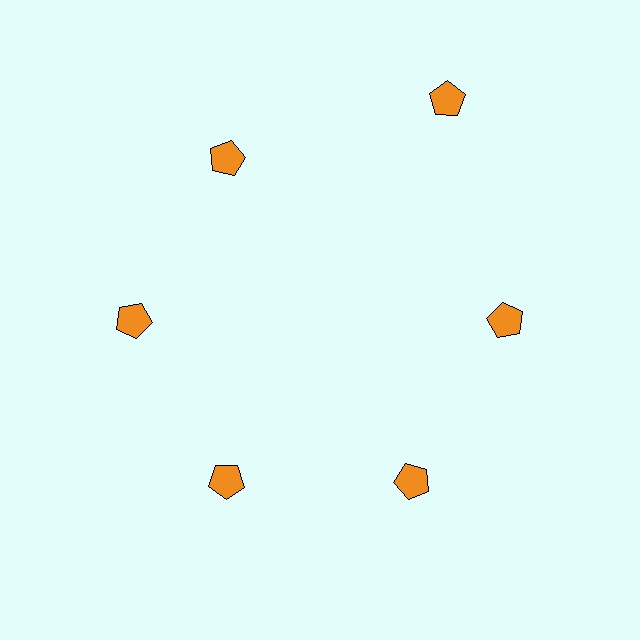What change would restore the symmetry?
The symmetry would be restored by moving it inward, back onto the ring so that all 6 pentagons sit at equal angles and equal distance from the center.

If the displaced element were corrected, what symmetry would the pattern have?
It would have 6-fold rotational symmetry — the pattern would map onto itself every 60 degrees.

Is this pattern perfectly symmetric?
No. The 6 orange pentagons are arranged in a ring, but one element near the 1 o'clock position is pushed outward from the center, breaking the 6-fold rotational symmetry.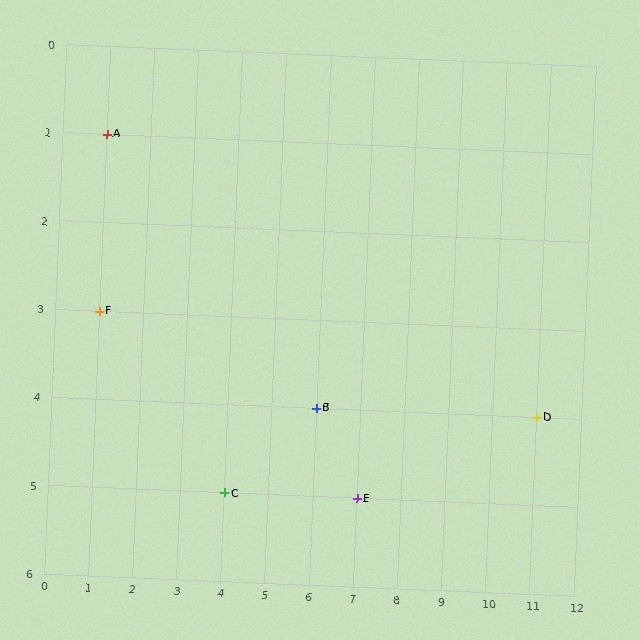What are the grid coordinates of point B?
Point B is at grid coordinates (6, 4).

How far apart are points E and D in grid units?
Points E and D are 4 columns and 1 row apart (about 4.1 grid units diagonally).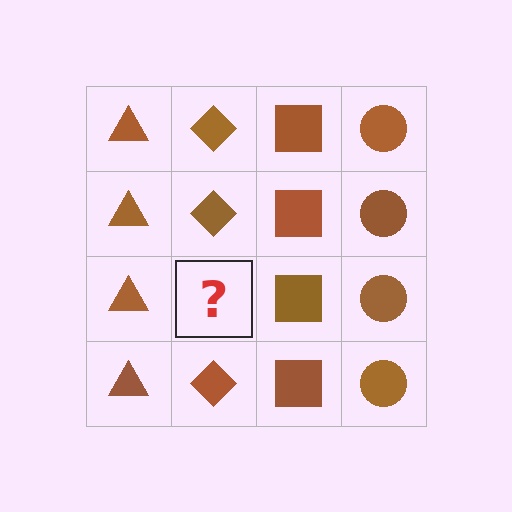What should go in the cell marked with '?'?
The missing cell should contain a brown diamond.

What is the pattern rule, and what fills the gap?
The rule is that each column has a consistent shape. The gap should be filled with a brown diamond.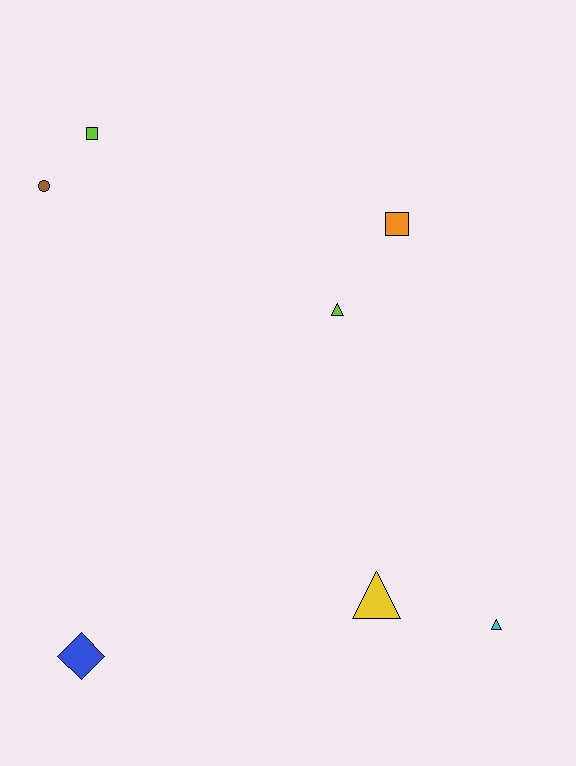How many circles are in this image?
There is 1 circle.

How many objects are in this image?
There are 7 objects.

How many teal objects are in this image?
There are no teal objects.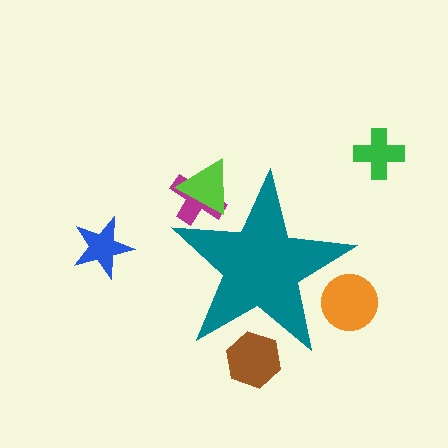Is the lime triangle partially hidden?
Yes, the lime triangle is partially hidden behind the teal star.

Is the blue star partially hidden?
No, the blue star is fully visible.